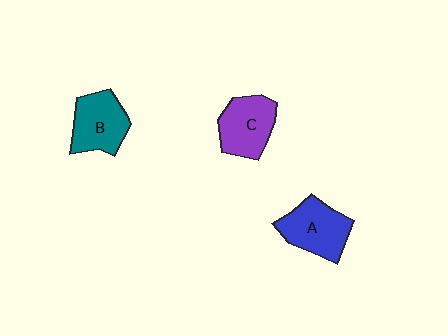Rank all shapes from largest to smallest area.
From largest to smallest: A (blue), C (purple), B (teal).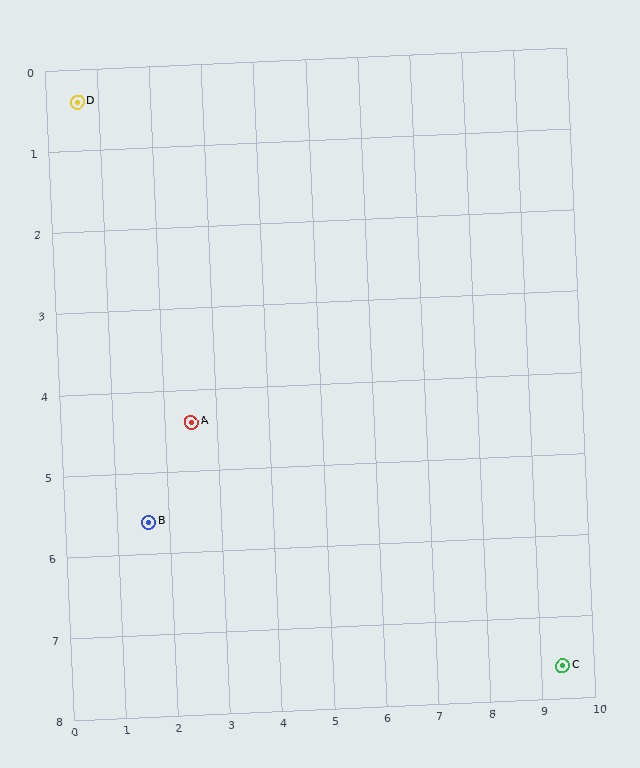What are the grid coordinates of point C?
Point C is at approximately (9.4, 7.6).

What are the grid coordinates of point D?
Point D is at approximately (0.6, 0.4).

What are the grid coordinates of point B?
Point B is at approximately (1.6, 5.6).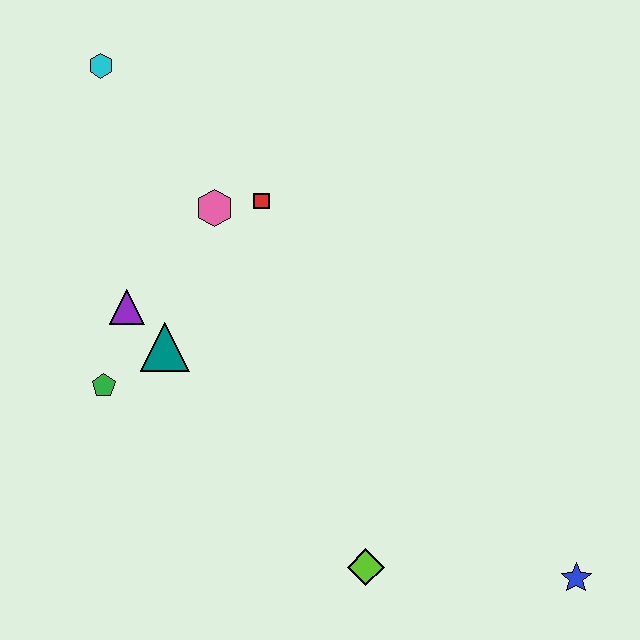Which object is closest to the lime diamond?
The blue star is closest to the lime diamond.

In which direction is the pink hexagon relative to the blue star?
The pink hexagon is above the blue star.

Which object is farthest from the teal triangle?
The blue star is farthest from the teal triangle.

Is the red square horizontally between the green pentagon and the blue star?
Yes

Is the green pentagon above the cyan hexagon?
No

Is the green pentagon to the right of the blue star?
No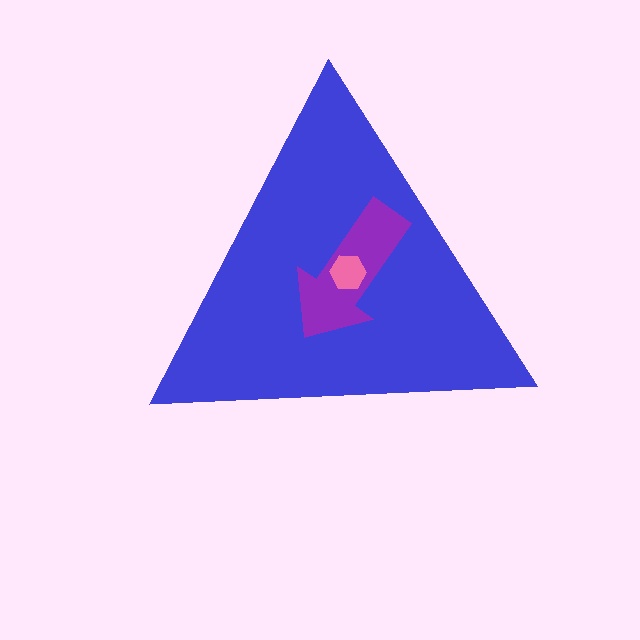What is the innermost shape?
The pink hexagon.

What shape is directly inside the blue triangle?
The purple arrow.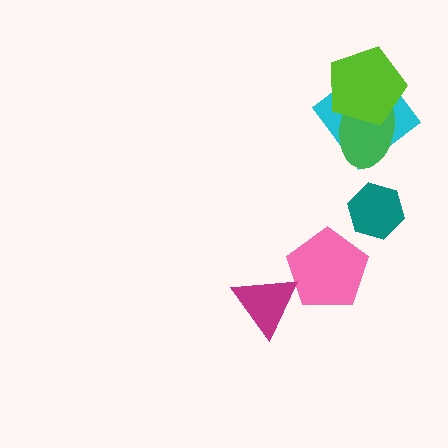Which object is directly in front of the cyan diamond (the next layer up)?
The green ellipse is directly in front of the cyan diamond.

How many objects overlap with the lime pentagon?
2 objects overlap with the lime pentagon.